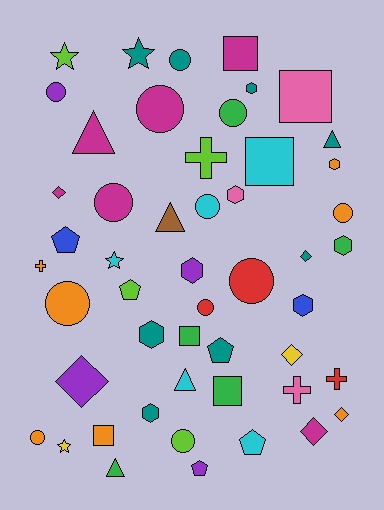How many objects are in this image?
There are 50 objects.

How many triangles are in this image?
There are 5 triangles.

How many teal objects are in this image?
There are 8 teal objects.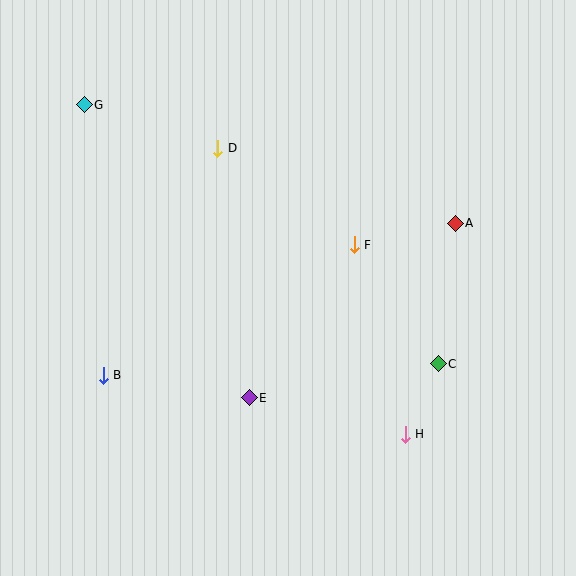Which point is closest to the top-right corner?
Point A is closest to the top-right corner.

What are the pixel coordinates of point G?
Point G is at (84, 105).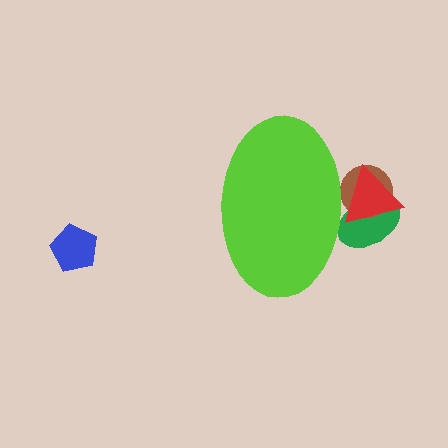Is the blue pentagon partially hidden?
No, the blue pentagon is fully visible.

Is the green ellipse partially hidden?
Yes, the green ellipse is partially hidden behind the lime ellipse.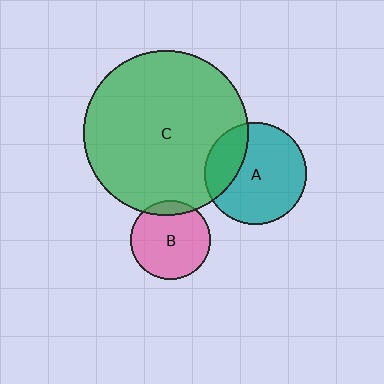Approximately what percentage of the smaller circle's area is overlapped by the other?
Approximately 25%.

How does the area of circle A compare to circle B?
Approximately 1.6 times.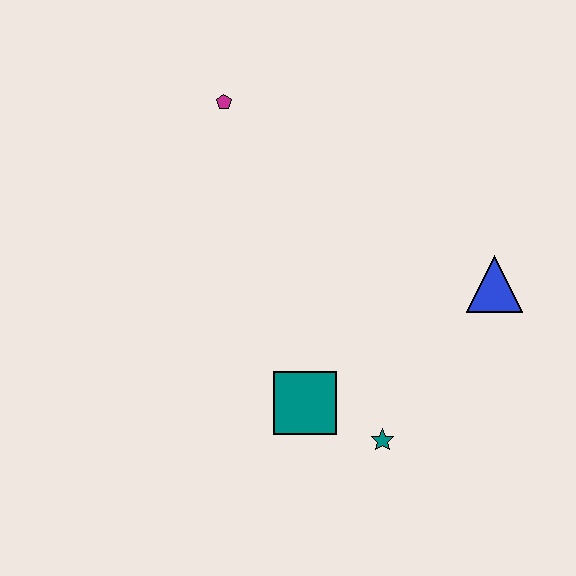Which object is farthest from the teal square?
The magenta pentagon is farthest from the teal square.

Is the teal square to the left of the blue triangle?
Yes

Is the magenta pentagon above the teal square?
Yes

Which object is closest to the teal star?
The teal square is closest to the teal star.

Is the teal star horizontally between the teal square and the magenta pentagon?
No